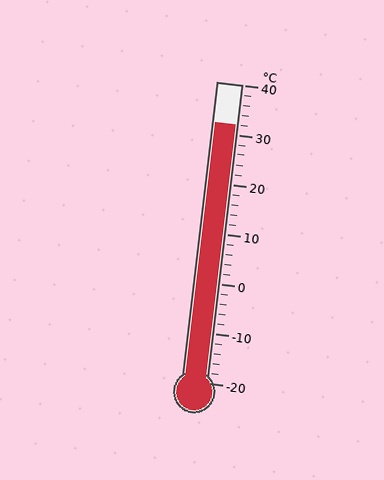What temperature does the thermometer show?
The thermometer shows approximately 32°C.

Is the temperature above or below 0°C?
The temperature is above 0°C.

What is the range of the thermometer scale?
The thermometer scale ranges from -20°C to 40°C.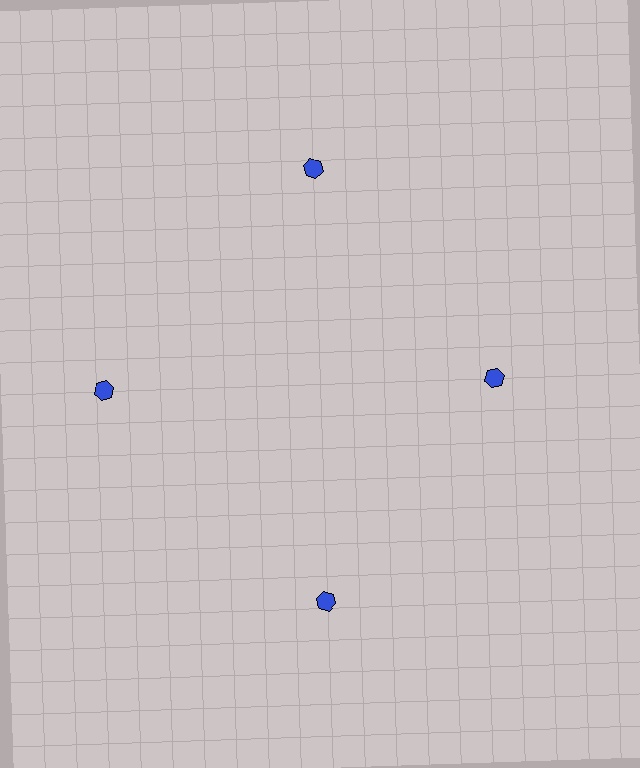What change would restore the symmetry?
The symmetry would be restored by moving it outward, back onto the ring so that all 4 hexagons sit at equal angles and equal distance from the center.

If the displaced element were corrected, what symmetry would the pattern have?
It would have 4-fold rotational symmetry — the pattern would map onto itself every 90 degrees.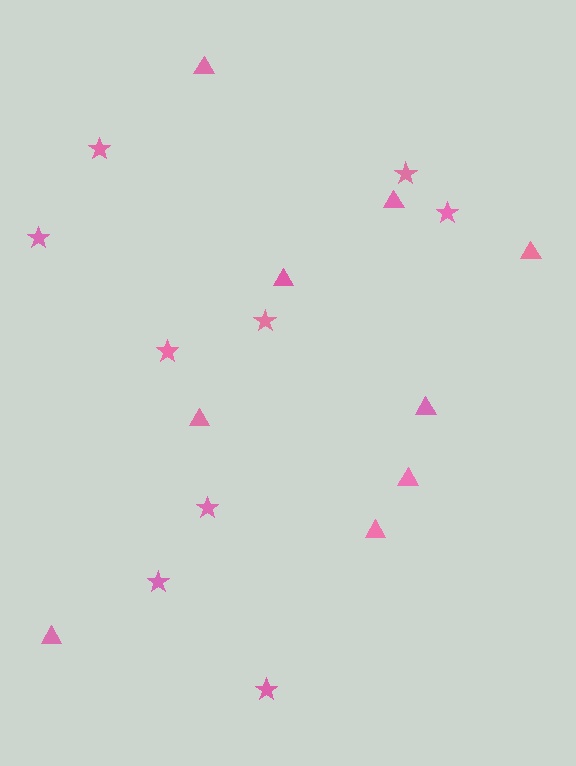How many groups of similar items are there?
There are 2 groups: one group of stars (9) and one group of triangles (9).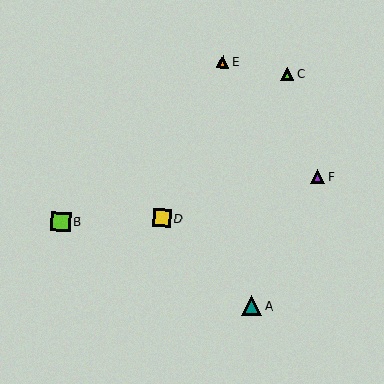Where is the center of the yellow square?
The center of the yellow square is at (162, 218).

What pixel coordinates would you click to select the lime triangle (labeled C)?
Click at (287, 74) to select the lime triangle C.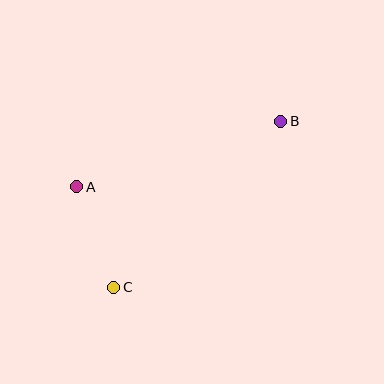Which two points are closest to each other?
Points A and C are closest to each other.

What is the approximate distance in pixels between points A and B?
The distance between A and B is approximately 214 pixels.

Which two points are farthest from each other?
Points B and C are farthest from each other.